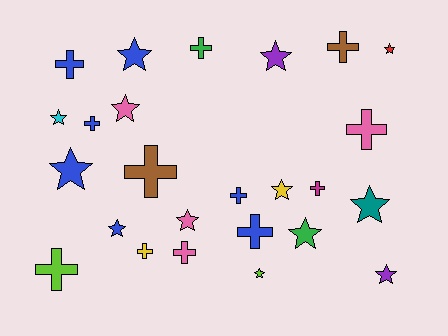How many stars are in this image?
There are 13 stars.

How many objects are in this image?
There are 25 objects.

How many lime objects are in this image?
There are 2 lime objects.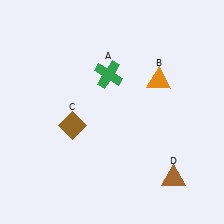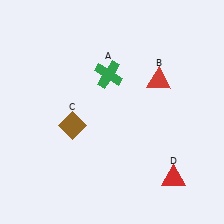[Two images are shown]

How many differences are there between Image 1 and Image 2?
There are 2 differences between the two images.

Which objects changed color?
B changed from orange to red. D changed from brown to red.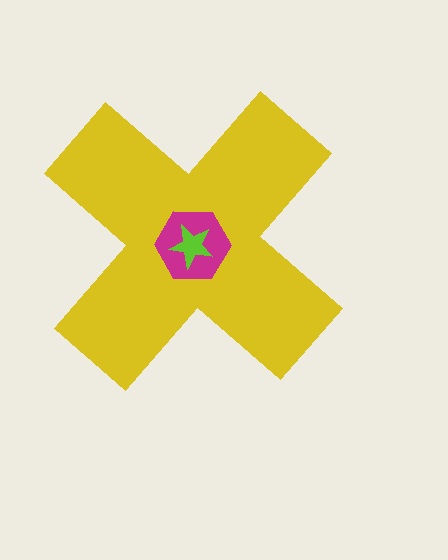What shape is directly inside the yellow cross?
The magenta hexagon.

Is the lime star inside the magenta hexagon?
Yes.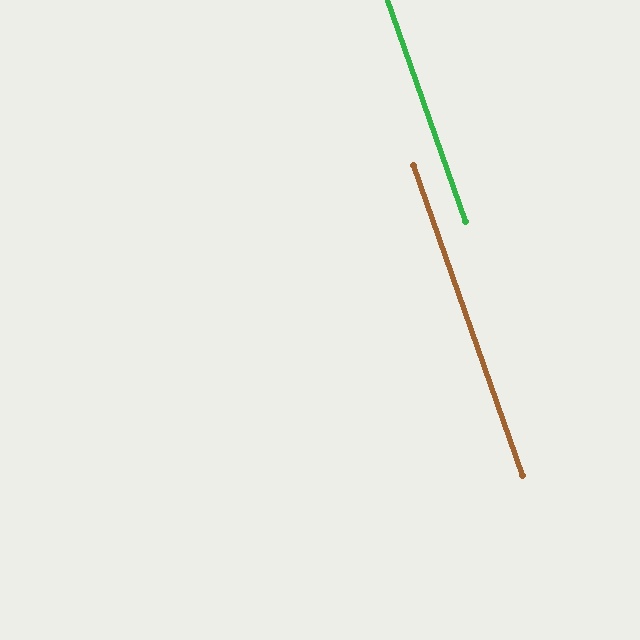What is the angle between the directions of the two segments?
Approximately 0 degrees.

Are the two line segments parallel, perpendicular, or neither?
Parallel — their directions differ by only 0.1°.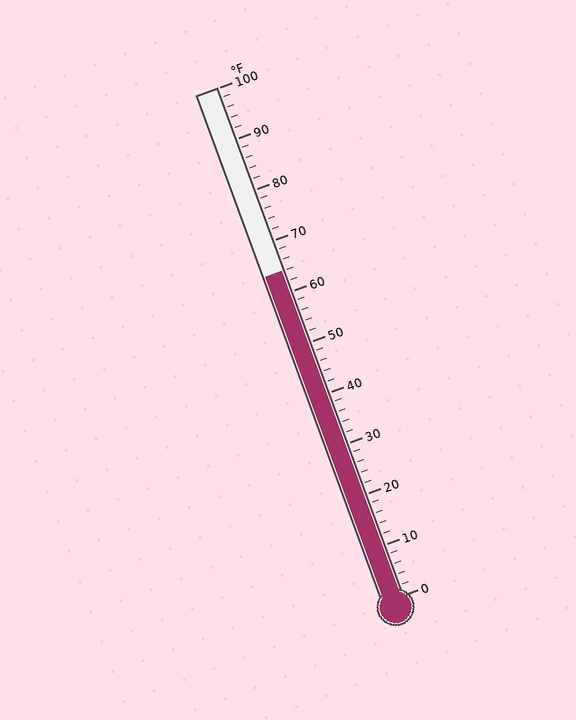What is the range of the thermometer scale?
The thermometer scale ranges from 0°F to 100°F.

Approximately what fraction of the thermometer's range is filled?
The thermometer is filled to approximately 65% of its range.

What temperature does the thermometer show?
The thermometer shows approximately 64°F.